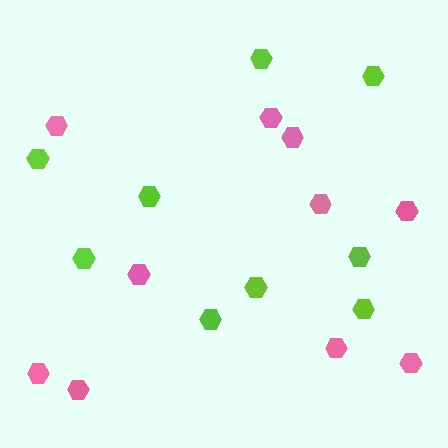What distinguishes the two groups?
There are 2 groups: one group of lime hexagons (9) and one group of pink hexagons (10).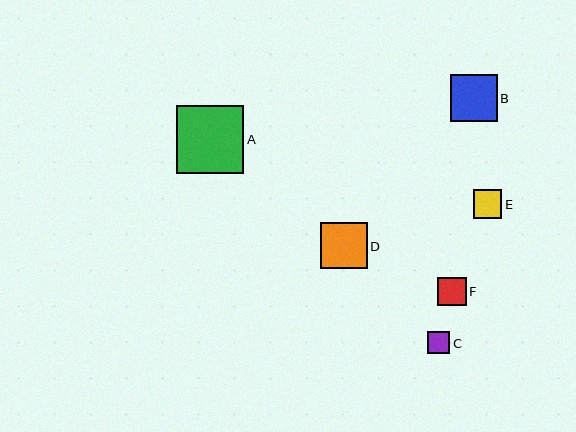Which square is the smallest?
Square C is the smallest with a size of approximately 22 pixels.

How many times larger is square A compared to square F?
Square A is approximately 2.3 times the size of square F.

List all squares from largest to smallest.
From largest to smallest: A, D, B, F, E, C.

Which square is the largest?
Square A is the largest with a size of approximately 68 pixels.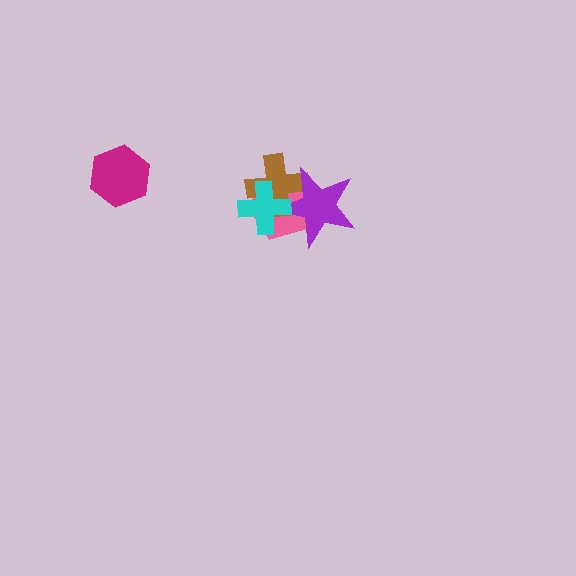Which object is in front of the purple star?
The cyan cross is in front of the purple star.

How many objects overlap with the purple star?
3 objects overlap with the purple star.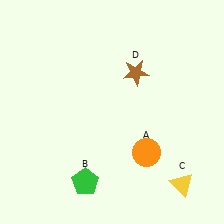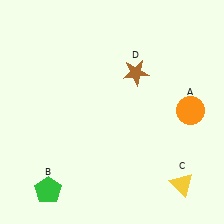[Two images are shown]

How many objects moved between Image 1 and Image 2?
2 objects moved between the two images.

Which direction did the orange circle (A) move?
The orange circle (A) moved right.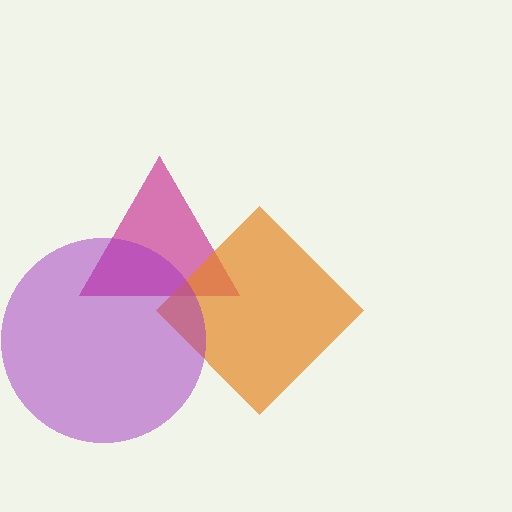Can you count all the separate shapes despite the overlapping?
Yes, there are 3 separate shapes.